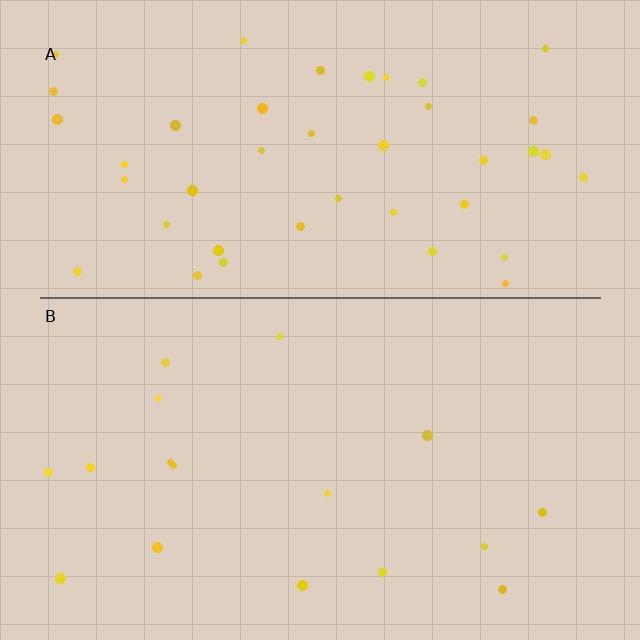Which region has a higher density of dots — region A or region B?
A (the top).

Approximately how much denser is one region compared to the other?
Approximately 2.6× — region A over region B.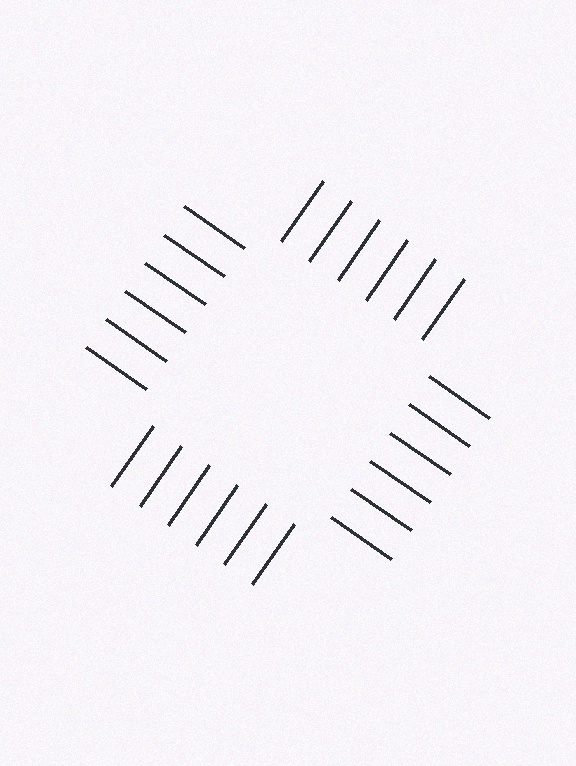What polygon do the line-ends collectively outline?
An illusory square — the line segments terminate on its edges but no continuous stroke is drawn.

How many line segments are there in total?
24 — 6 along each of the 4 edges.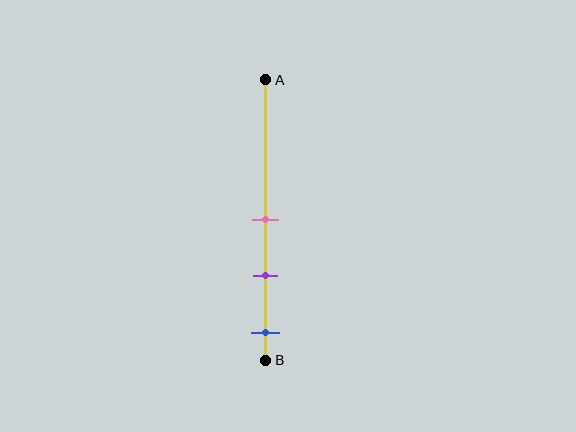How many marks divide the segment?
There are 3 marks dividing the segment.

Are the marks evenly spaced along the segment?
Yes, the marks are approximately evenly spaced.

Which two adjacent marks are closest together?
The pink and purple marks are the closest adjacent pair.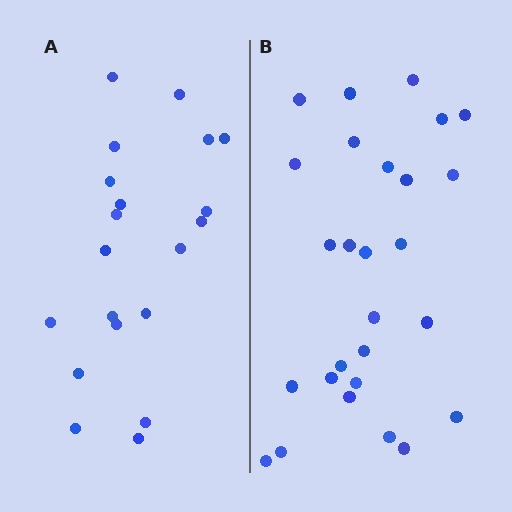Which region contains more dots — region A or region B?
Region B (the right region) has more dots.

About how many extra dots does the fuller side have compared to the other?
Region B has roughly 8 or so more dots than region A.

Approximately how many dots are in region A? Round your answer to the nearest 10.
About 20 dots.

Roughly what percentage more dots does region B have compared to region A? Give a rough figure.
About 35% more.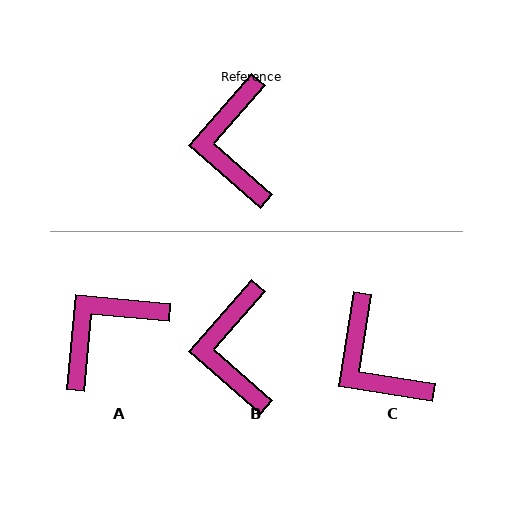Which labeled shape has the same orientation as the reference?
B.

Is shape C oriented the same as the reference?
No, it is off by about 32 degrees.